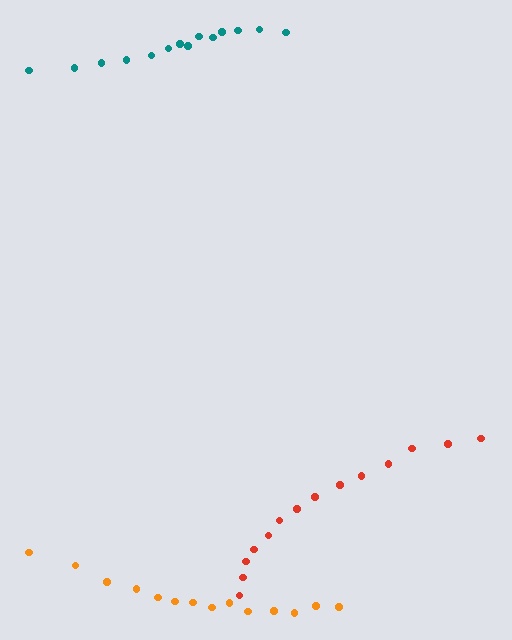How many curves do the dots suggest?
There are 3 distinct paths.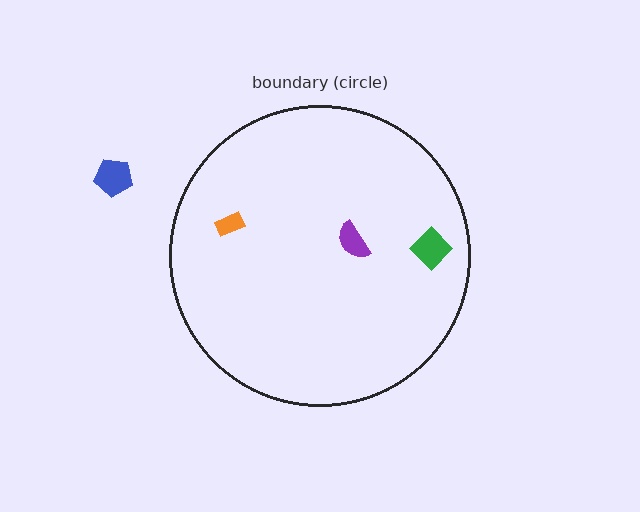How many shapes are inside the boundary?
3 inside, 1 outside.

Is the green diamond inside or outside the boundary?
Inside.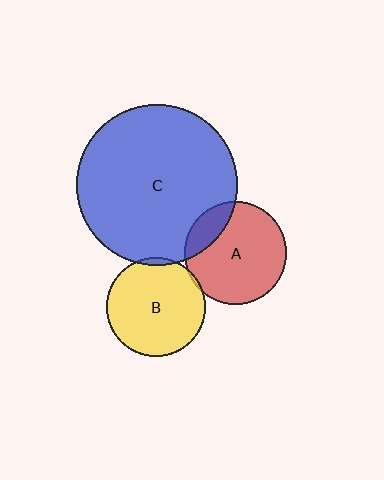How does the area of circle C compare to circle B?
Approximately 2.6 times.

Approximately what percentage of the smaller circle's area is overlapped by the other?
Approximately 20%.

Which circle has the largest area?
Circle C (blue).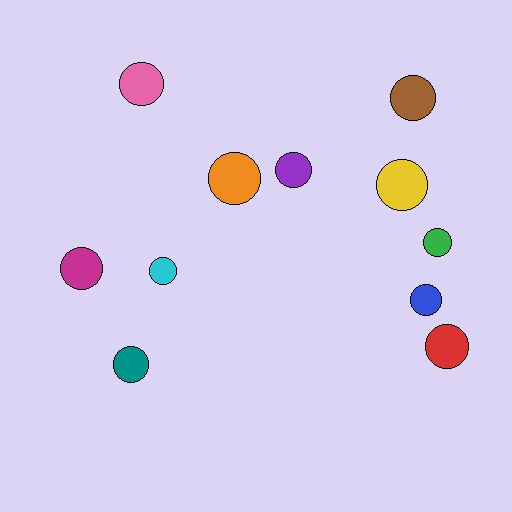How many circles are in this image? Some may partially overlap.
There are 11 circles.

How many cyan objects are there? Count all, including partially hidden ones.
There is 1 cyan object.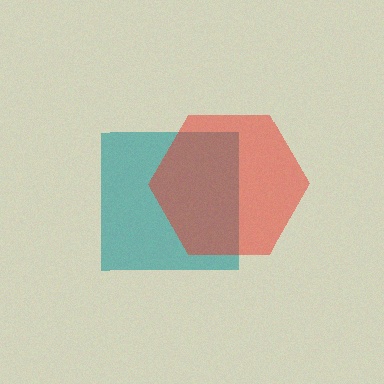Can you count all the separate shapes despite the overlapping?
Yes, there are 2 separate shapes.